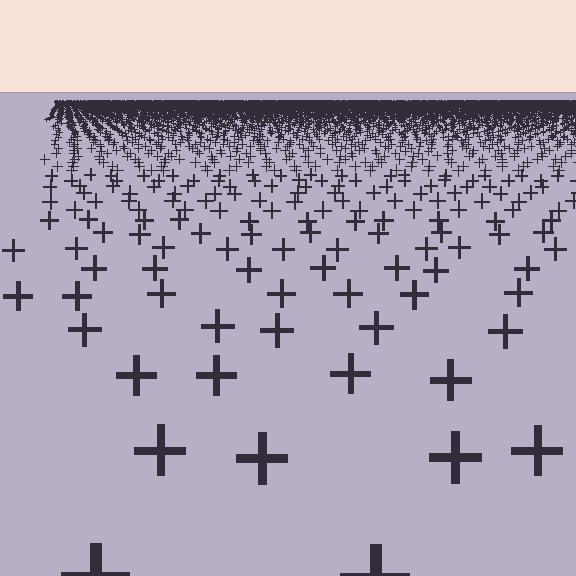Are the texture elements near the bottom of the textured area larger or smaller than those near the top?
Larger. Near the bottom, elements are closer to the viewer and appear at a bigger on-screen size.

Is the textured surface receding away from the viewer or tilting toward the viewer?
The surface is receding away from the viewer. Texture elements get smaller and denser toward the top.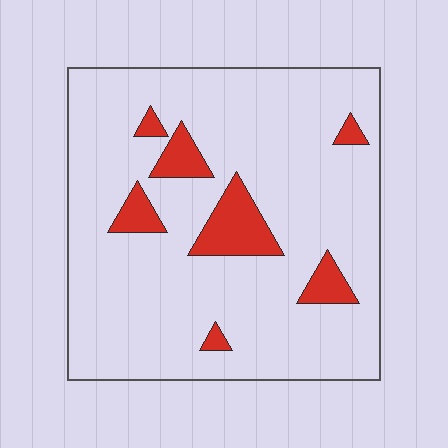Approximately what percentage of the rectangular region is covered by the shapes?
Approximately 10%.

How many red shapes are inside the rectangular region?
7.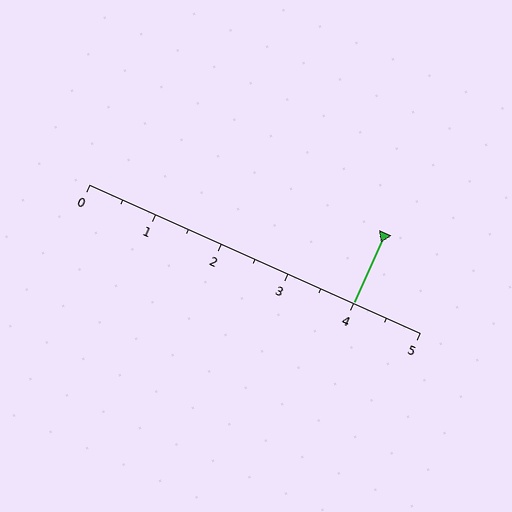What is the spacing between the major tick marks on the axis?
The major ticks are spaced 1 apart.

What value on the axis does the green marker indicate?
The marker indicates approximately 4.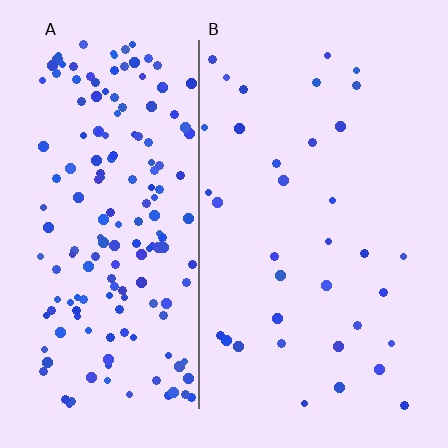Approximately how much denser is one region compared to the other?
Approximately 5.0× — region A over region B.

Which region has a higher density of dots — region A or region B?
A (the left).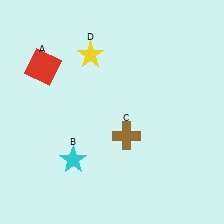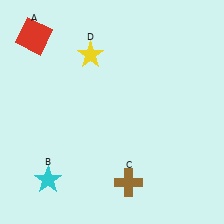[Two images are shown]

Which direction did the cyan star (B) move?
The cyan star (B) moved left.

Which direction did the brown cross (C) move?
The brown cross (C) moved down.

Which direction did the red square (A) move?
The red square (A) moved up.